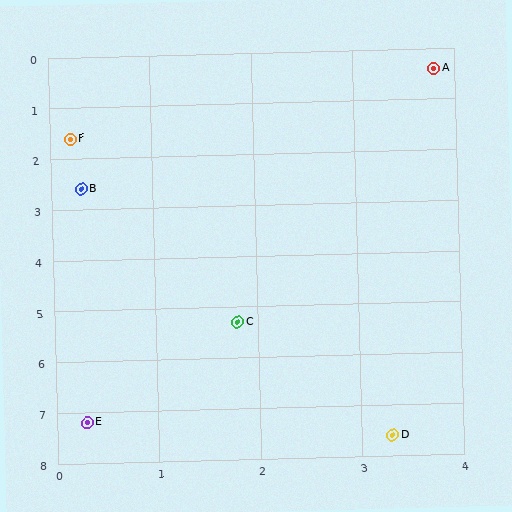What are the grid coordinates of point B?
Point B is at approximately (0.3, 2.6).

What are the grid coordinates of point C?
Point C is at approximately (1.8, 5.3).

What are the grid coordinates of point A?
Point A is at approximately (3.8, 0.4).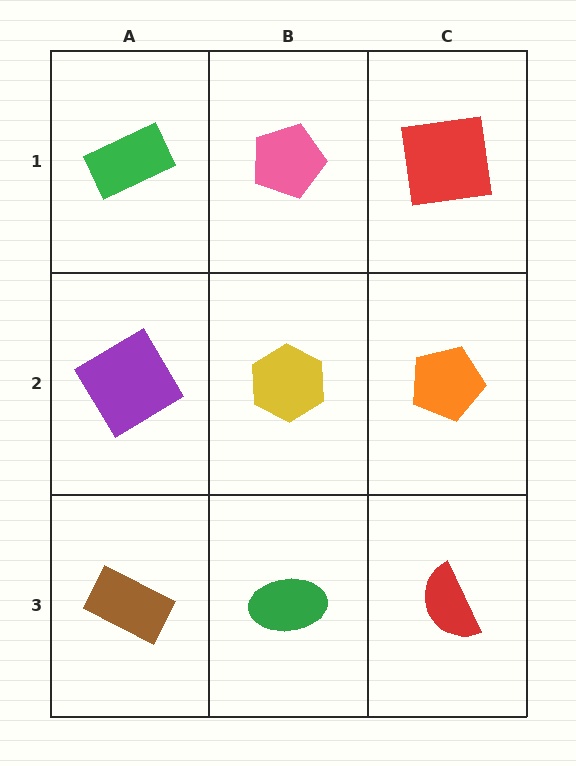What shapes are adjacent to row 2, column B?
A pink pentagon (row 1, column B), a green ellipse (row 3, column B), a purple diamond (row 2, column A), an orange pentagon (row 2, column C).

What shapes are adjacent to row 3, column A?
A purple diamond (row 2, column A), a green ellipse (row 3, column B).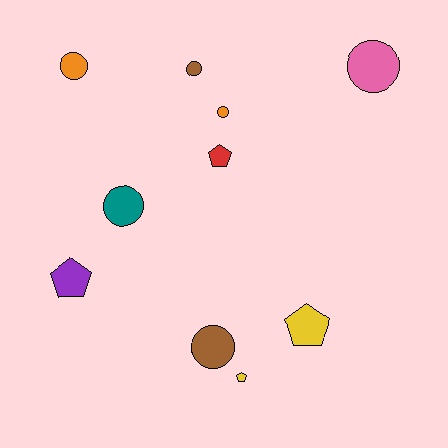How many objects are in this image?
There are 10 objects.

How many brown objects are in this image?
There are 2 brown objects.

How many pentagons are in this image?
There are 4 pentagons.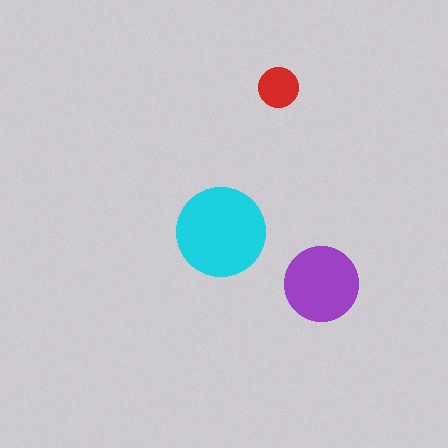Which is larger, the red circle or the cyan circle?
The cyan one.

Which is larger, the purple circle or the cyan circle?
The cyan one.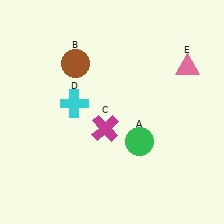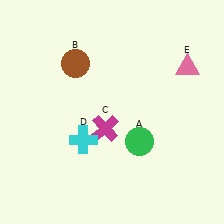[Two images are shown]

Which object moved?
The cyan cross (D) moved down.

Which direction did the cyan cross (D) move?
The cyan cross (D) moved down.